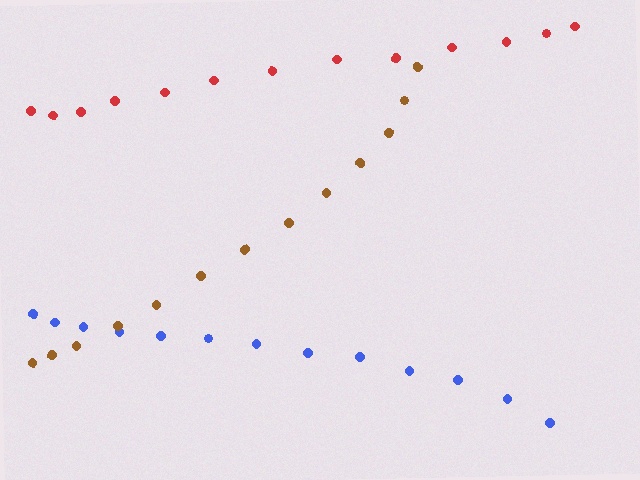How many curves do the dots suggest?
There are 3 distinct paths.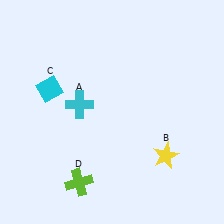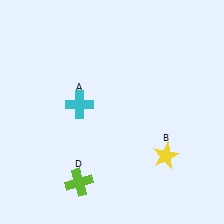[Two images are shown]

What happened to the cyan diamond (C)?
The cyan diamond (C) was removed in Image 2. It was in the top-left area of Image 1.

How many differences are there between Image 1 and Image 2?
There is 1 difference between the two images.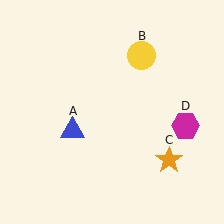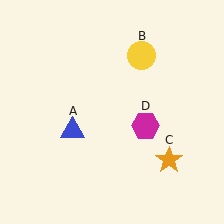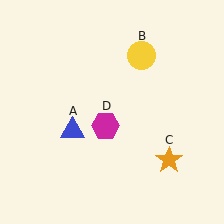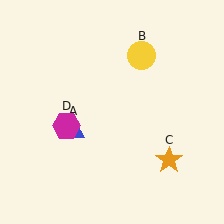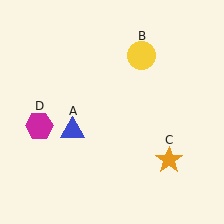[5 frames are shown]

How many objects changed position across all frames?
1 object changed position: magenta hexagon (object D).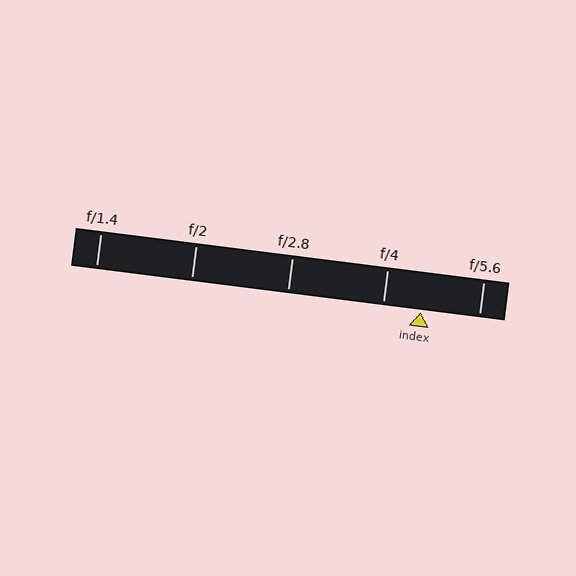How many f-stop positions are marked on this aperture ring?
There are 5 f-stop positions marked.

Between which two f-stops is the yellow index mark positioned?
The index mark is between f/4 and f/5.6.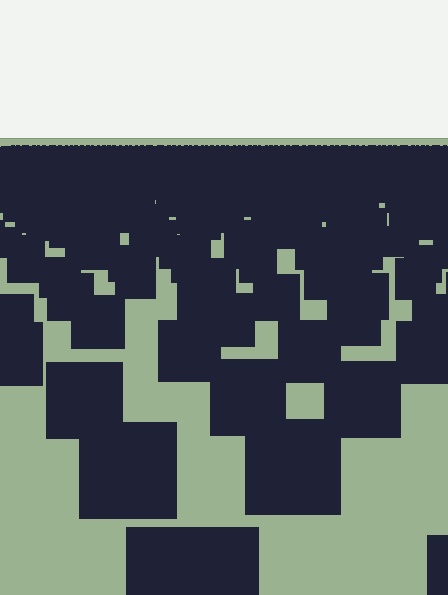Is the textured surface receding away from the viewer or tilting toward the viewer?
The surface is receding away from the viewer. Texture elements get smaller and denser toward the top.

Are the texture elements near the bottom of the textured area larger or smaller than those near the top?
Larger. Near the bottom, elements are closer to the viewer and appear at a bigger on-screen size.